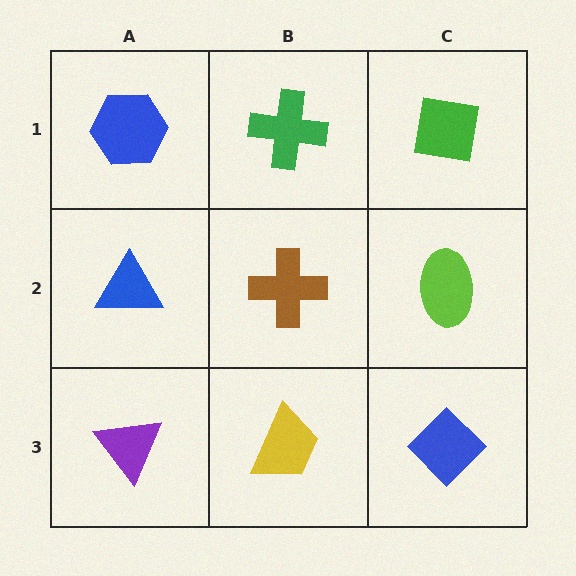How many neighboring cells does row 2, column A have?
3.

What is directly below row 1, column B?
A brown cross.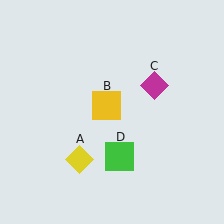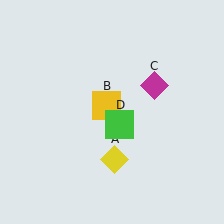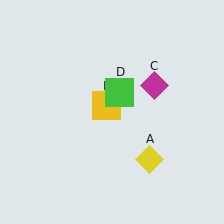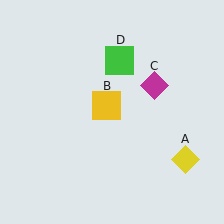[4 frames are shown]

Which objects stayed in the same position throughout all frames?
Yellow square (object B) and magenta diamond (object C) remained stationary.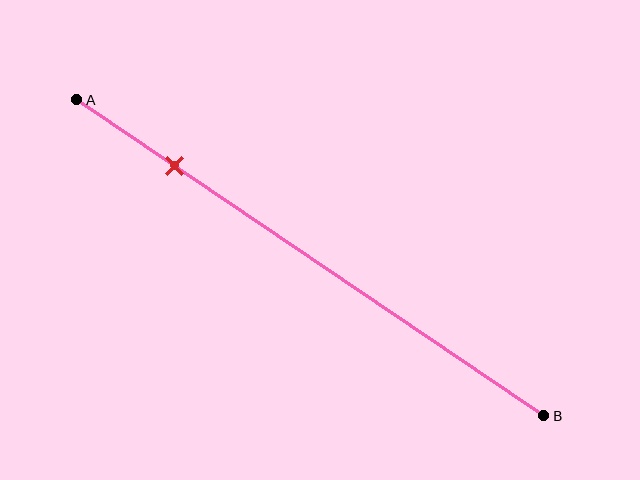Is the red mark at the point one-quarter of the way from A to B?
No, the mark is at about 20% from A, not at the 25% one-quarter point.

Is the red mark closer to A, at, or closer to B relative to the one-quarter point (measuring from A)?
The red mark is closer to point A than the one-quarter point of segment AB.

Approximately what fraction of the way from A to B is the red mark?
The red mark is approximately 20% of the way from A to B.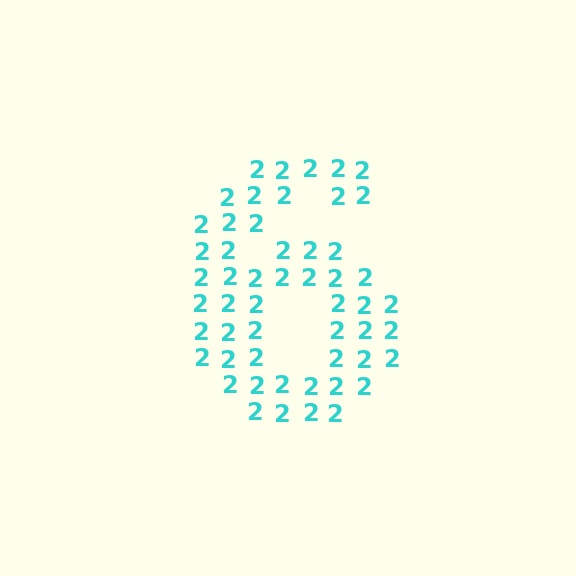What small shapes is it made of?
It is made of small digit 2's.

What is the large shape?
The large shape is the digit 6.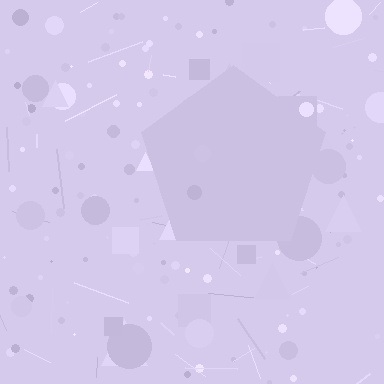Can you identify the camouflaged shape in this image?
The camouflaged shape is a pentagon.